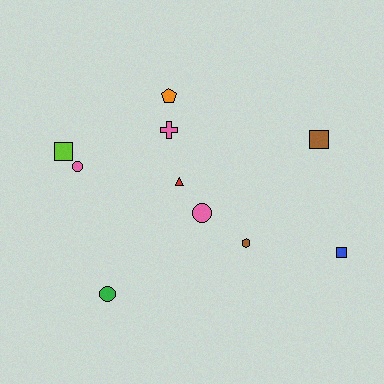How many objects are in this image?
There are 10 objects.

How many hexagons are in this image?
There is 1 hexagon.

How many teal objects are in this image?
There are no teal objects.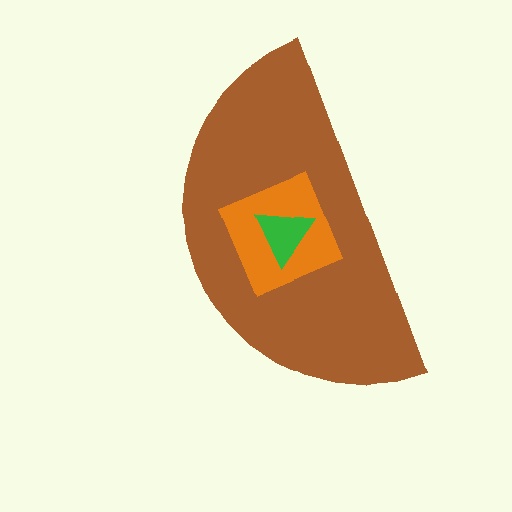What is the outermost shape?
The brown semicircle.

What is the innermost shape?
The green triangle.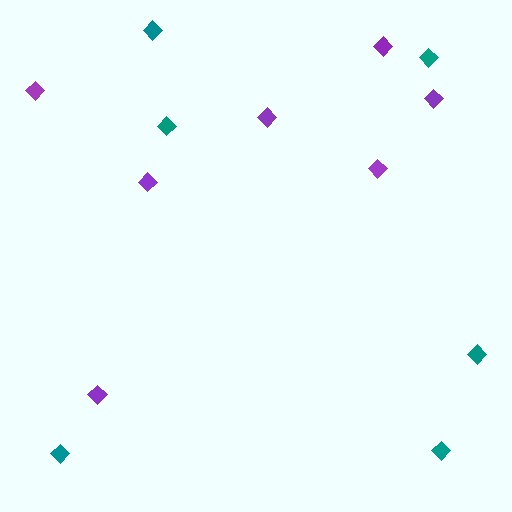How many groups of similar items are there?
There are 2 groups: one group of purple diamonds (7) and one group of teal diamonds (6).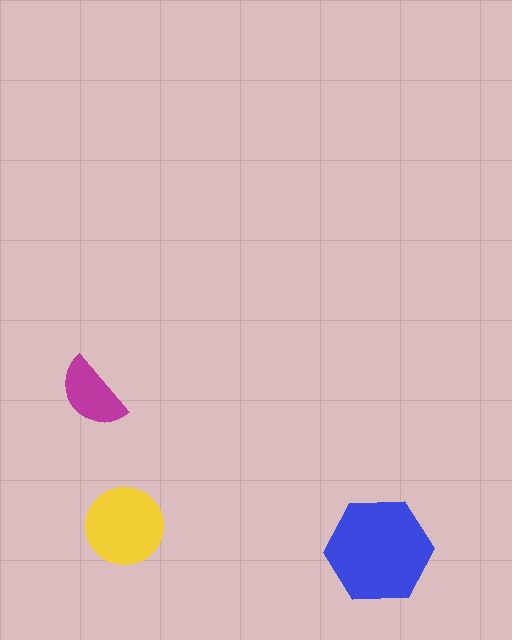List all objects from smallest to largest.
The magenta semicircle, the yellow circle, the blue hexagon.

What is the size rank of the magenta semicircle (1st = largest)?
3rd.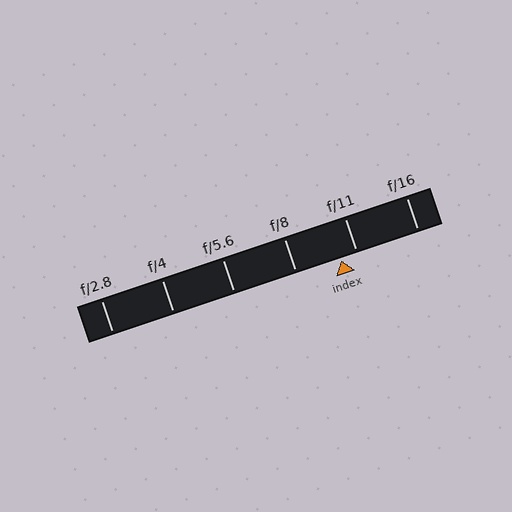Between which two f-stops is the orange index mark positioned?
The index mark is between f/8 and f/11.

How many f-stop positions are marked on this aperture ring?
There are 6 f-stop positions marked.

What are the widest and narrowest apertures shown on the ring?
The widest aperture shown is f/2.8 and the narrowest is f/16.